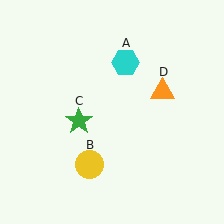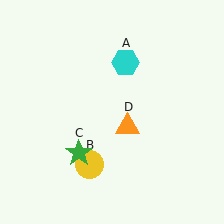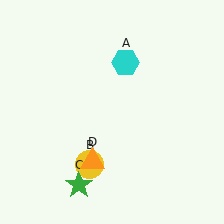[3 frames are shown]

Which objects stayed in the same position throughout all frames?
Cyan hexagon (object A) and yellow circle (object B) remained stationary.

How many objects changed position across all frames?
2 objects changed position: green star (object C), orange triangle (object D).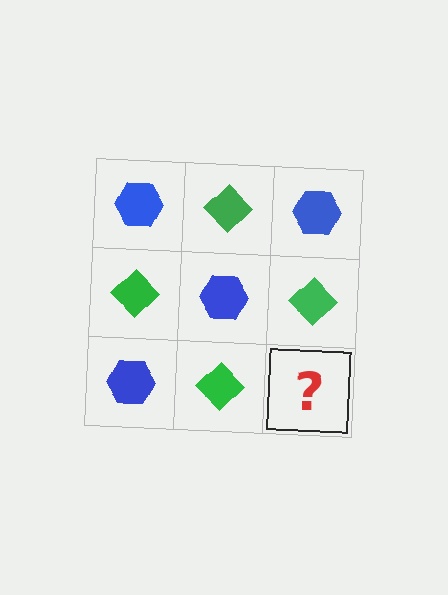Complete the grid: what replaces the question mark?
The question mark should be replaced with a blue hexagon.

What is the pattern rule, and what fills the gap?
The rule is that it alternates blue hexagon and green diamond in a checkerboard pattern. The gap should be filled with a blue hexagon.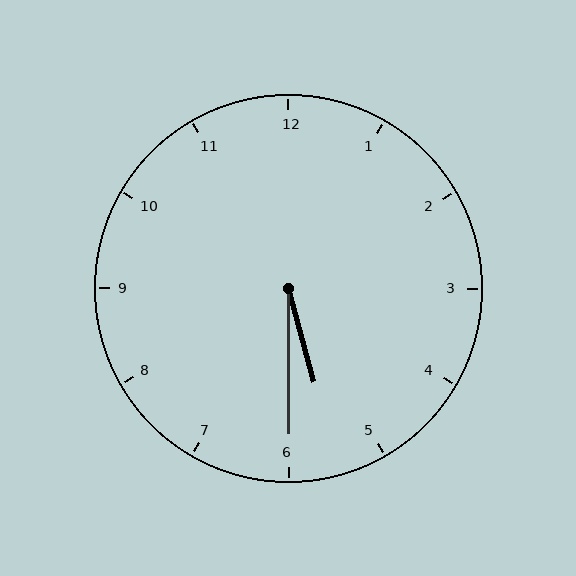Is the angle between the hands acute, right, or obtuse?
It is acute.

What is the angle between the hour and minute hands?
Approximately 15 degrees.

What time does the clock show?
5:30.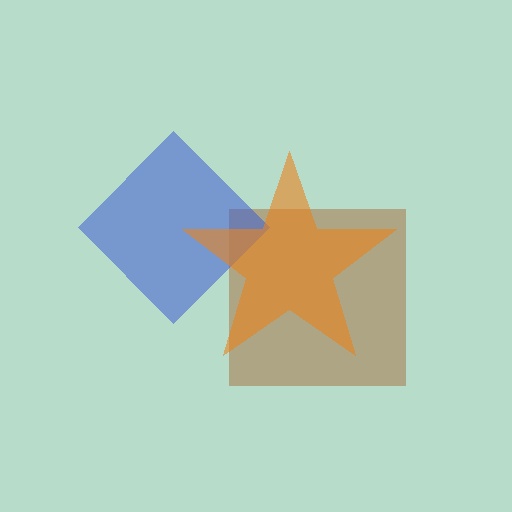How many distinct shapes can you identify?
There are 3 distinct shapes: a brown square, a blue diamond, an orange star.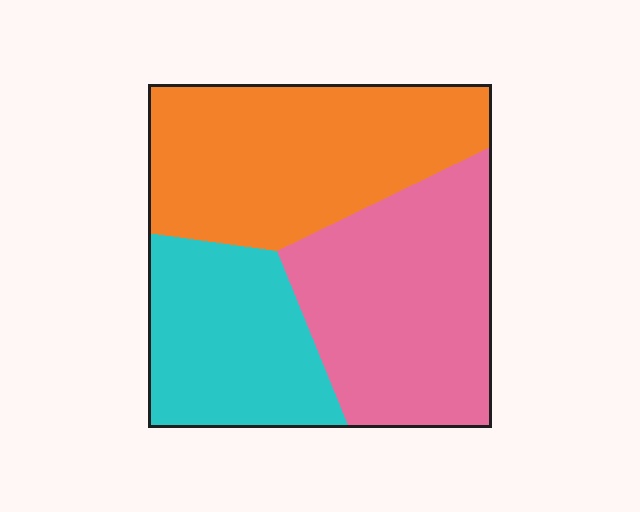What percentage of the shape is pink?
Pink takes up about three eighths (3/8) of the shape.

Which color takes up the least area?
Cyan, at roughly 25%.